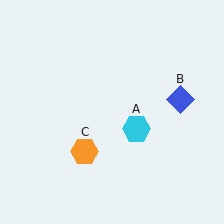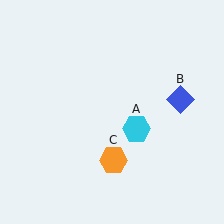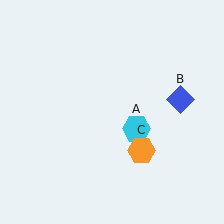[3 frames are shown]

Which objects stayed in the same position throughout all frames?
Cyan hexagon (object A) and blue diamond (object B) remained stationary.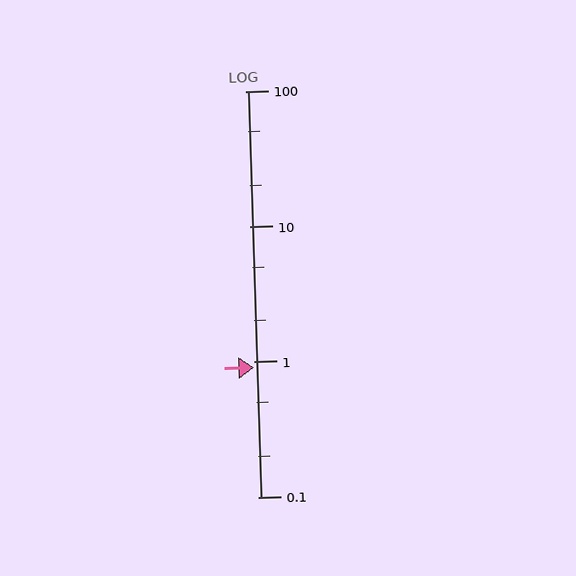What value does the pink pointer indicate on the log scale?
The pointer indicates approximately 0.91.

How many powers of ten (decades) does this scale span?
The scale spans 3 decades, from 0.1 to 100.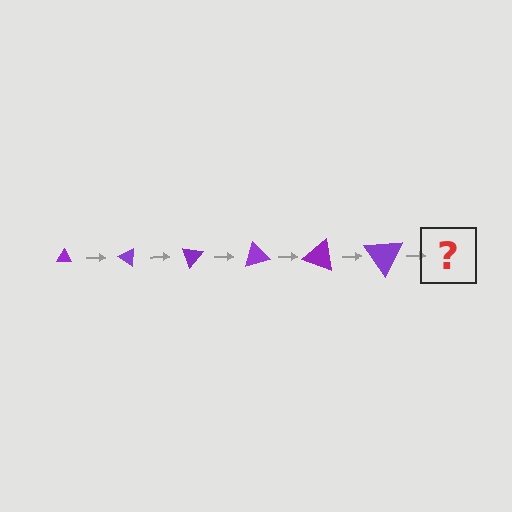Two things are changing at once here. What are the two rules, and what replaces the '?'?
The two rules are that the triangle grows larger each step and it rotates 35 degrees each step. The '?' should be a triangle, larger than the previous one and rotated 210 degrees from the start.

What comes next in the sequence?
The next element should be a triangle, larger than the previous one and rotated 210 degrees from the start.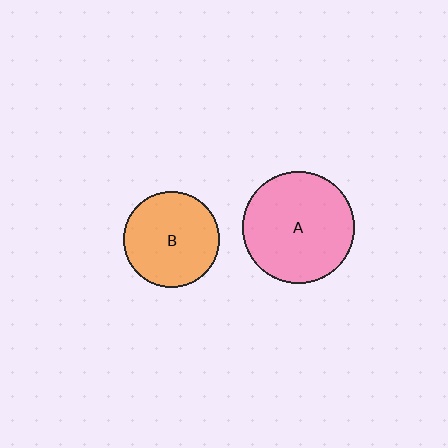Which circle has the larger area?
Circle A (pink).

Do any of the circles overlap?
No, none of the circles overlap.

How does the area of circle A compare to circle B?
Approximately 1.4 times.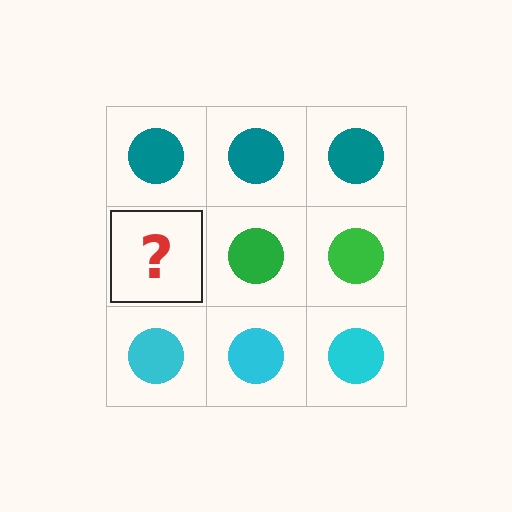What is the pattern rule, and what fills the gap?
The rule is that each row has a consistent color. The gap should be filled with a green circle.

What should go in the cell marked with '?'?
The missing cell should contain a green circle.